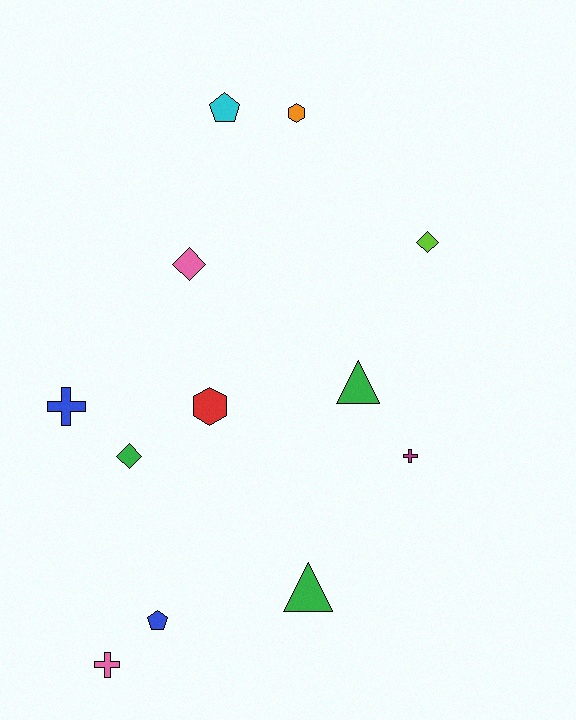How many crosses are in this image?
There are 3 crosses.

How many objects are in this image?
There are 12 objects.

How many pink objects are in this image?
There are 2 pink objects.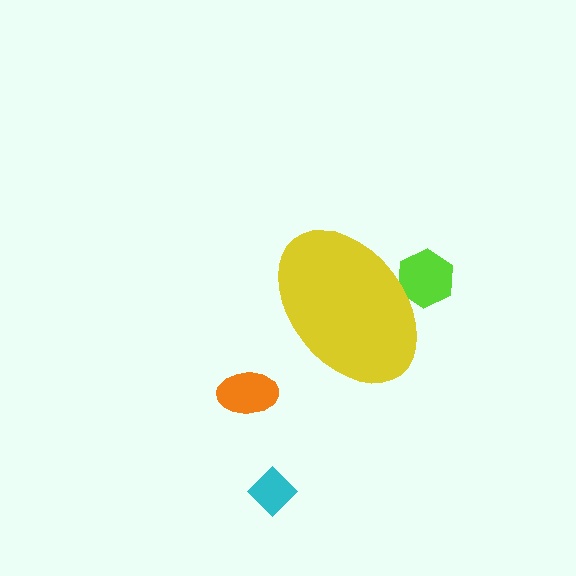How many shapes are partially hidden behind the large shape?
1 shape is partially hidden.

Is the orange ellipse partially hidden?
No, the orange ellipse is fully visible.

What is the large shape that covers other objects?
A yellow ellipse.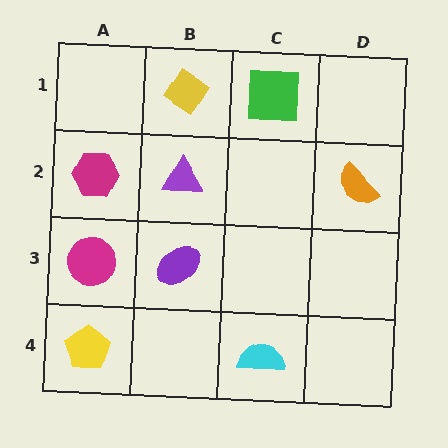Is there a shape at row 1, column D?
No, that cell is empty.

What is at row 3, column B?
A purple ellipse.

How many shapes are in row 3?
2 shapes.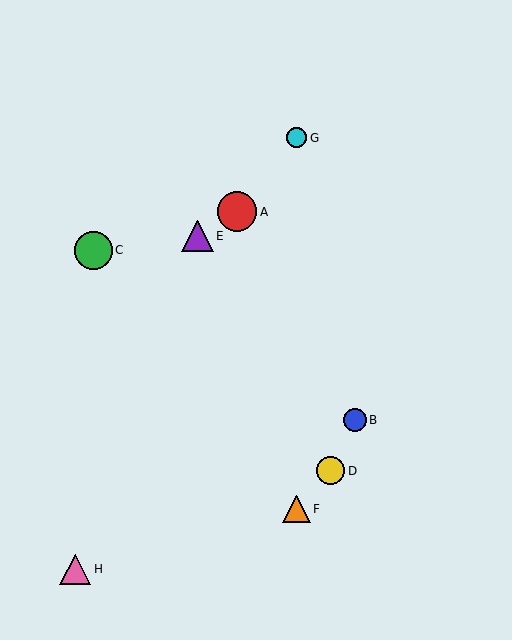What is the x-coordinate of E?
Object E is at x≈197.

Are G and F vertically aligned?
Yes, both are at x≈297.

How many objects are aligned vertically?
2 objects (F, G) are aligned vertically.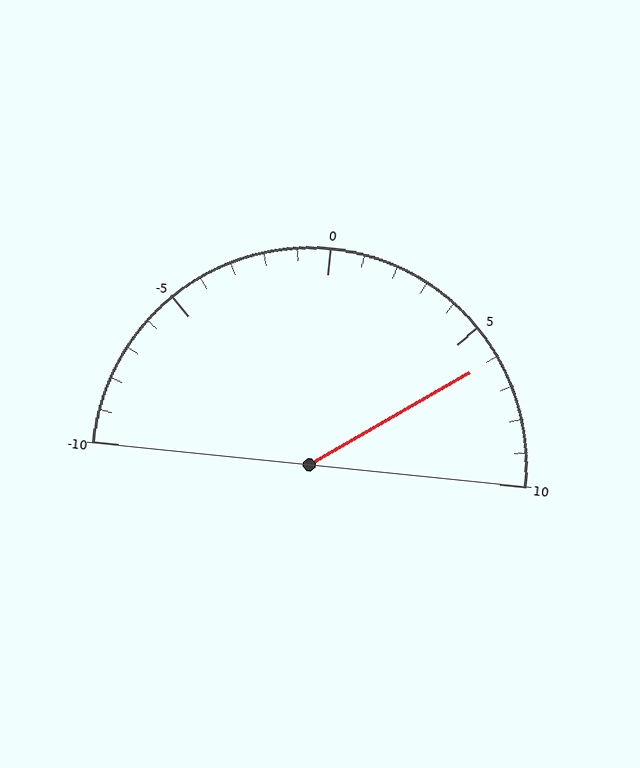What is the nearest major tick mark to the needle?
The nearest major tick mark is 5.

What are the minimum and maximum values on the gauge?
The gauge ranges from -10 to 10.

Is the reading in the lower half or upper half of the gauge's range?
The reading is in the upper half of the range (-10 to 10).